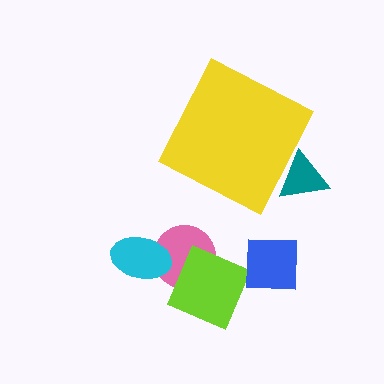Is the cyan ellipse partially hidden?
No, the cyan ellipse is fully visible.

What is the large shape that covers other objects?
A yellow diamond.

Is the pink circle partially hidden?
No, the pink circle is fully visible.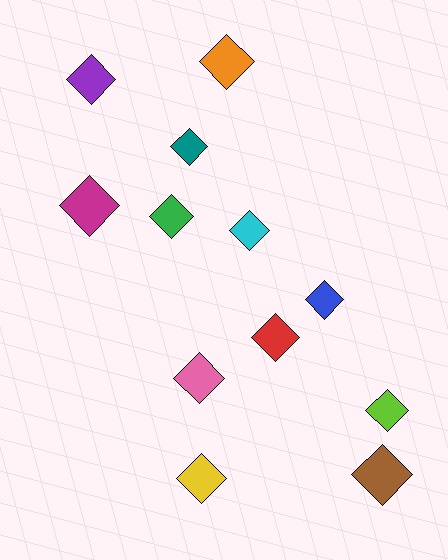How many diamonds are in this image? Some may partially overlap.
There are 12 diamonds.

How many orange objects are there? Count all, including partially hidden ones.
There is 1 orange object.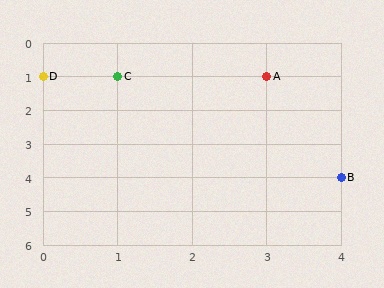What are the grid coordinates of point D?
Point D is at grid coordinates (0, 1).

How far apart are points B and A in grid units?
Points B and A are 1 column and 3 rows apart (about 3.2 grid units diagonally).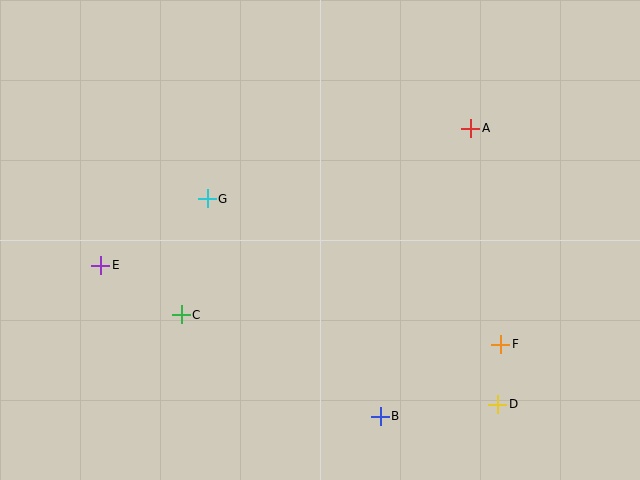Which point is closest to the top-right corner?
Point A is closest to the top-right corner.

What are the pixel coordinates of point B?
Point B is at (380, 416).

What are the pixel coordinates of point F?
Point F is at (501, 344).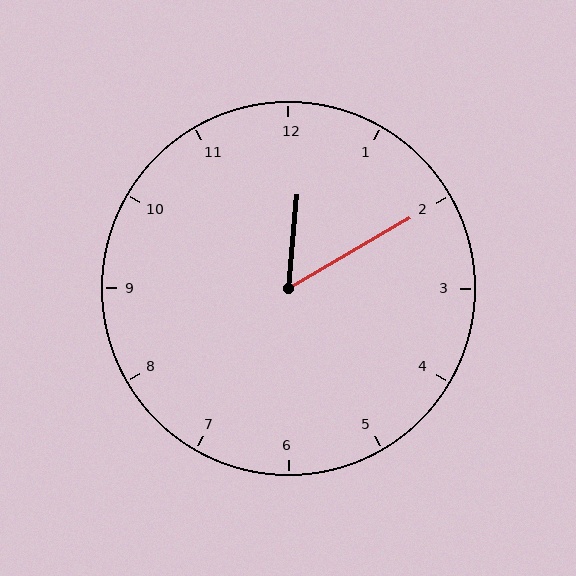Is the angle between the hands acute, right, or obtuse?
It is acute.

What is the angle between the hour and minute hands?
Approximately 55 degrees.